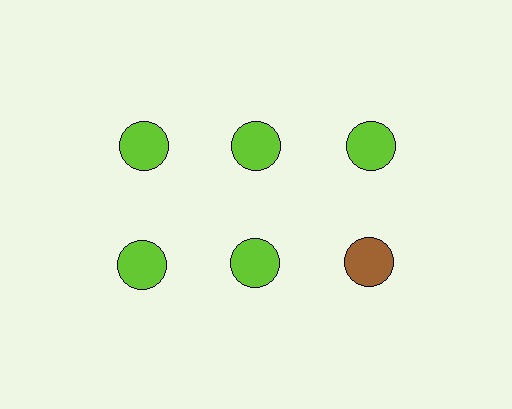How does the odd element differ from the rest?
It has a different color: brown instead of lime.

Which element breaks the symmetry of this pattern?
The brown circle in the second row, center column breaks the symmetry. All other shapes are lime circles.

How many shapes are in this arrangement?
There are 6 shapes arranged in a grid pattern.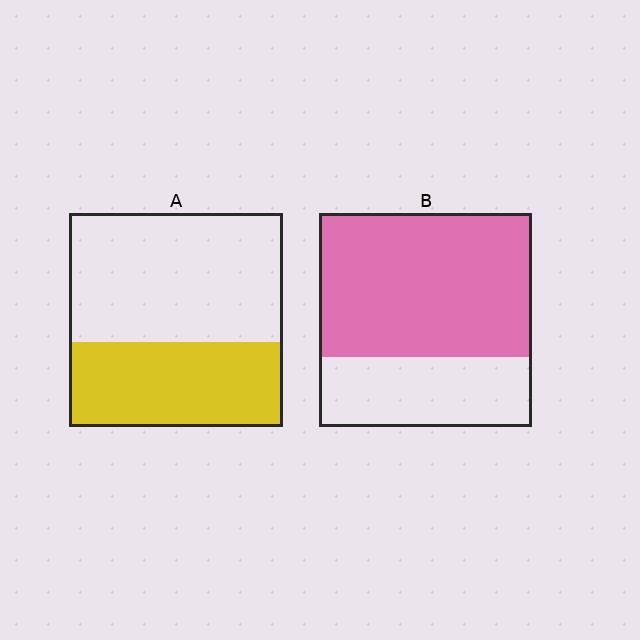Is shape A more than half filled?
No.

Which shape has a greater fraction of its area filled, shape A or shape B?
Shape B.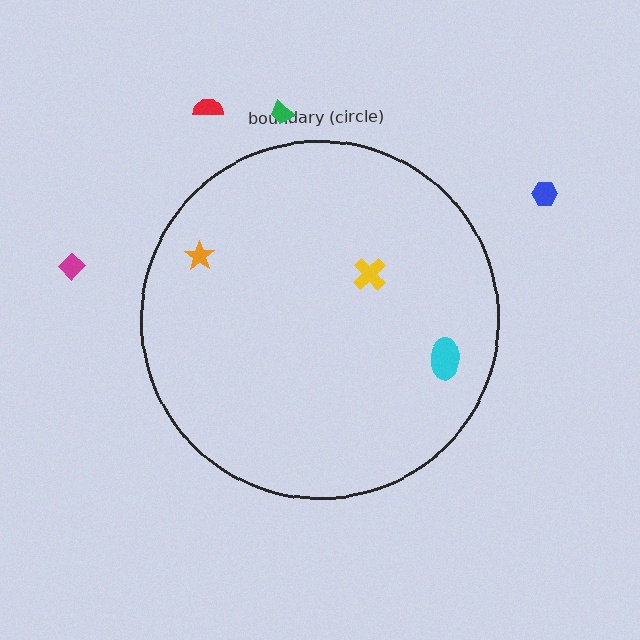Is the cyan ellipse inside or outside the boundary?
Inside.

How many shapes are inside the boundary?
3 inside, 4 outside.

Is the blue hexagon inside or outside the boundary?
Outside.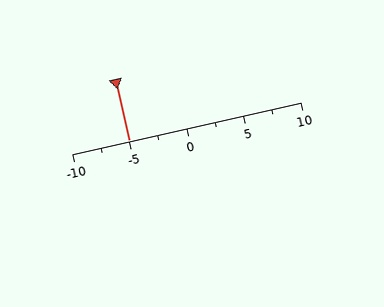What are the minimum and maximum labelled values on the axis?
The axis runs from -10 to 10.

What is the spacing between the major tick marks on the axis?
The major ticks are spaced 5 apart.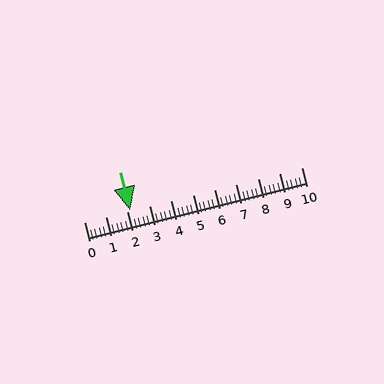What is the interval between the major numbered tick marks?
The major tick marks are spaced 1 units apart.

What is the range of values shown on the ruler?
The ruler shows values from 0 to 10.